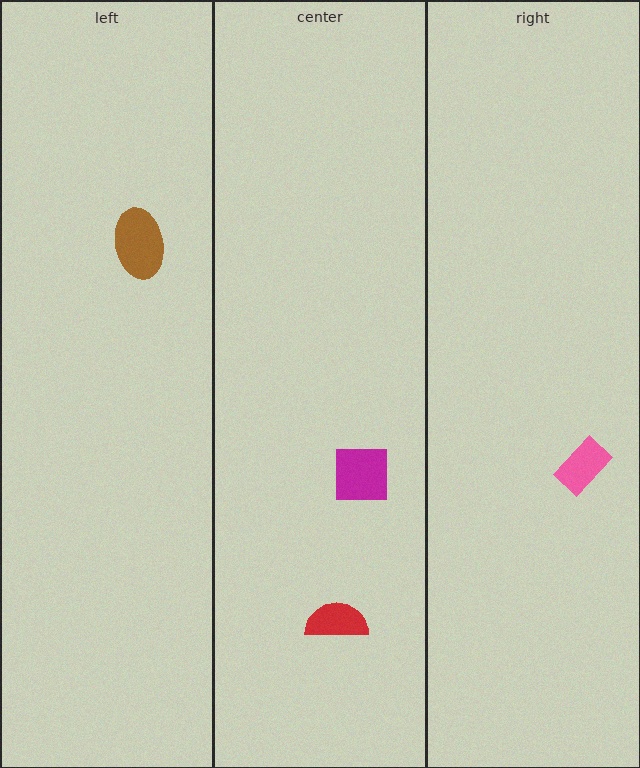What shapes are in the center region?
The magenta square, the red semicircle.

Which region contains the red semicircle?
The center region.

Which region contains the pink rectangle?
The right region.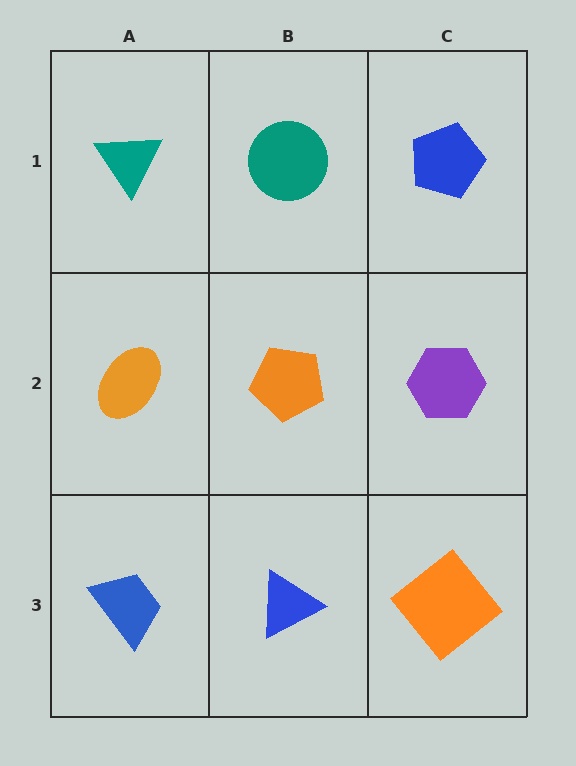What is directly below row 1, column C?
A purple hexagon.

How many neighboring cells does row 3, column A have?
2.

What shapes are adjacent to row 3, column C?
A purple hexagon (row 2, column C), a blue triangle (row 3, column B).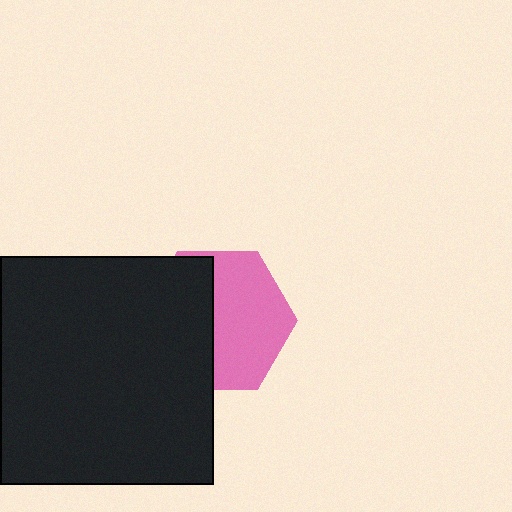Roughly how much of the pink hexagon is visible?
About half of it is visible (roughly 54%).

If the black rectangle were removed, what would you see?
You would see the complete pink hexagon.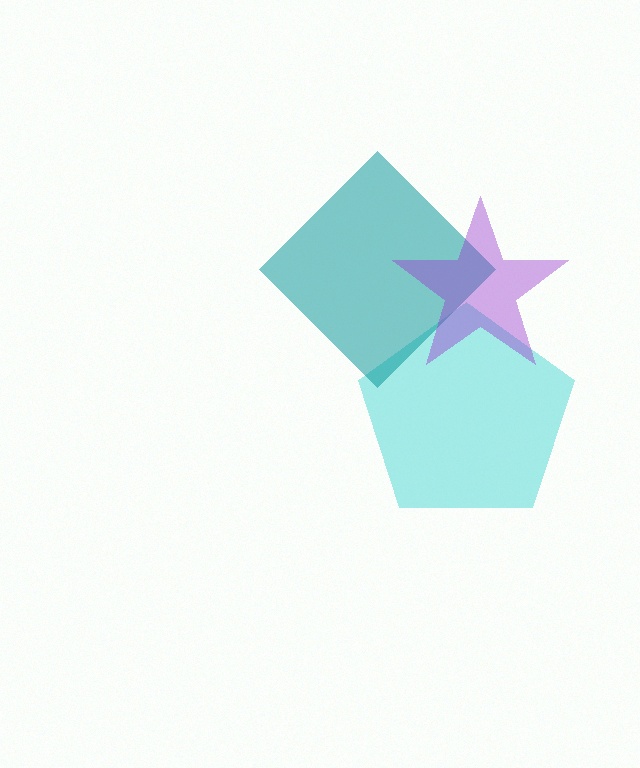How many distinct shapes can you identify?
There are 3 distinct shapes: a cyan pentagon, a teal diamond, a purple star.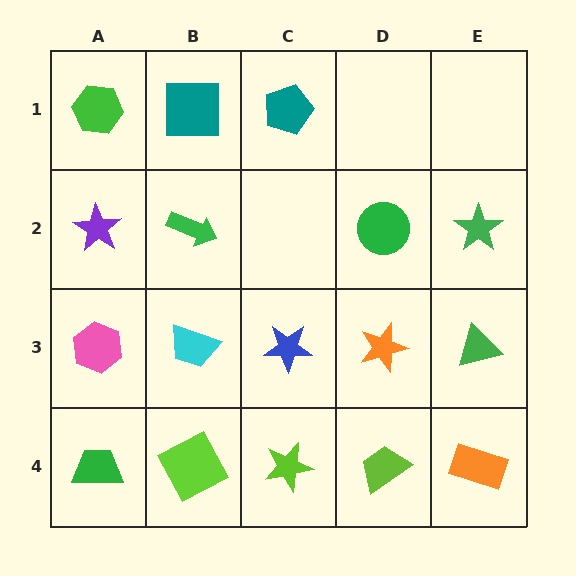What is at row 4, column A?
A green trapezoid.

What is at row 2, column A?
A purple star.